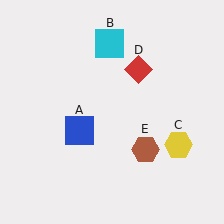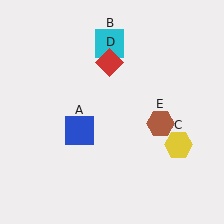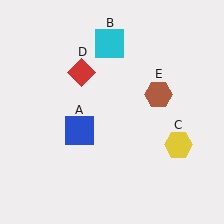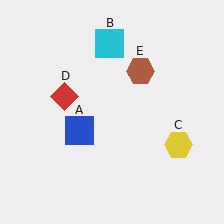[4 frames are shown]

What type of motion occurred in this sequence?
The red diamond (object D), brown hexagon (object E) rotated counterclockwise around the center of the scene.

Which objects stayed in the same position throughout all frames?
Blue square (object A) and cyan square (object B) and yellow hexagon (object C) remained stationary.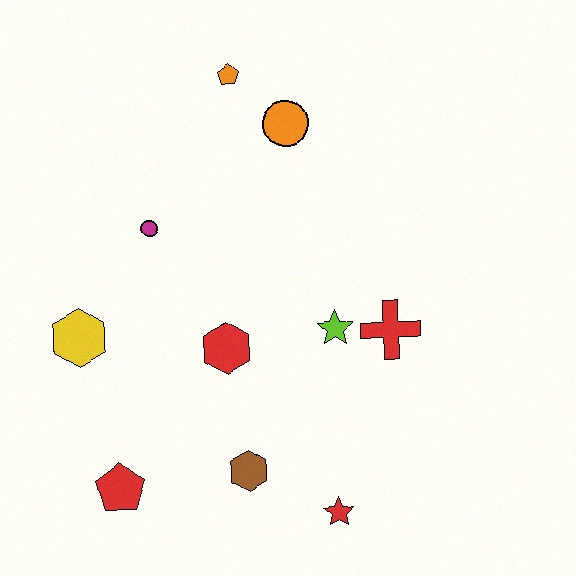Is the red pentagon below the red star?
No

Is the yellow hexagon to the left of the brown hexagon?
Yes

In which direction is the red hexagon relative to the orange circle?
The red hexagon is below the orange circle.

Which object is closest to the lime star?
The red cross is closest to the lime star.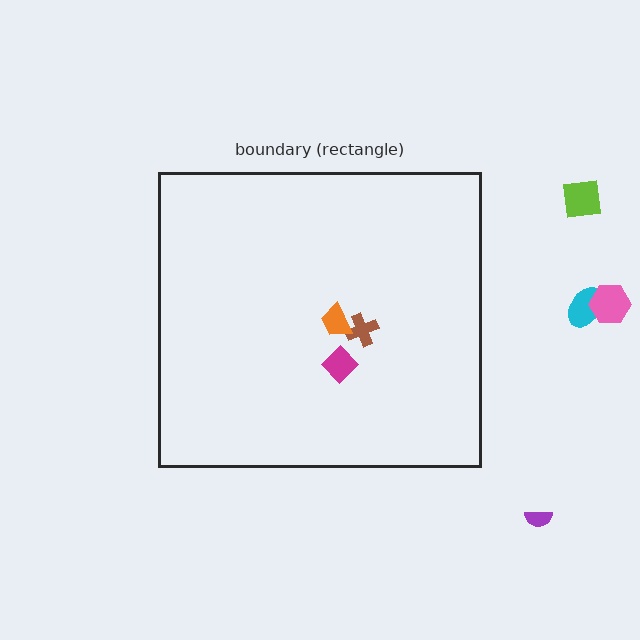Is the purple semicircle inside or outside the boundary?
Outside.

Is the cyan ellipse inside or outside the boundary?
Outside.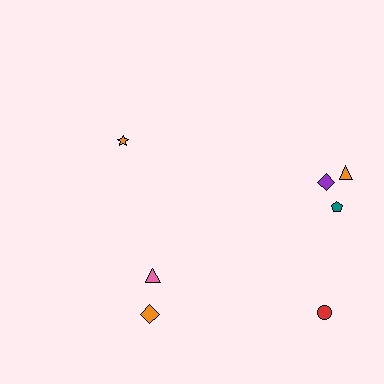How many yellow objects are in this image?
There are no yellow objects.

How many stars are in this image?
There is 1 star.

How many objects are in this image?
There are 7 objects.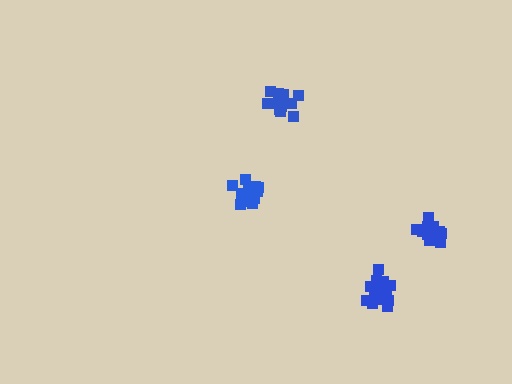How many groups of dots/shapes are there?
There are 4 groups.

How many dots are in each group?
Group 1: 18 dots, Group 2: 16 dots, Group 3: 17 dots, Group 4: 18 dots (69 total).